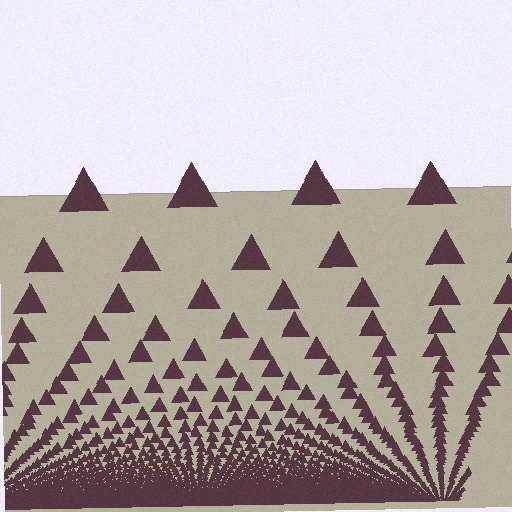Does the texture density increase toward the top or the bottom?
Density increases toward the bottom.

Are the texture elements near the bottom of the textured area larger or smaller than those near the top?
Smaller. The gradient is inverted — elements near the bottom are smaller and denser.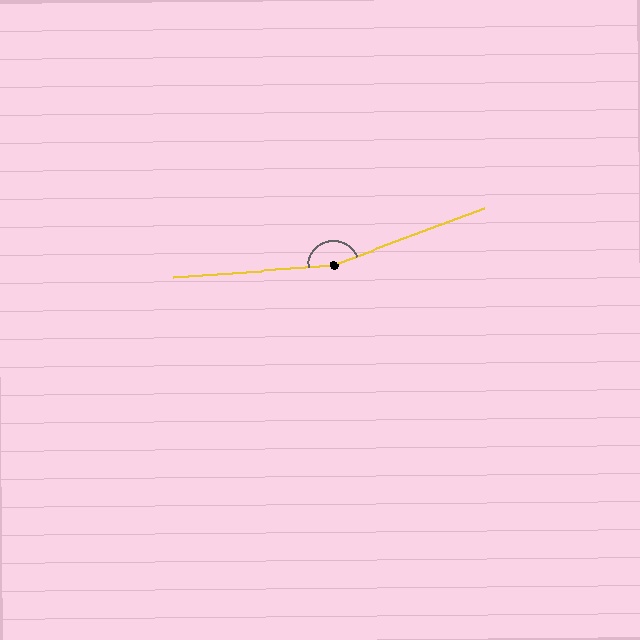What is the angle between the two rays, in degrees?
Approximately 164 degrees.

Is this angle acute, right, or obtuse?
It is obtuse.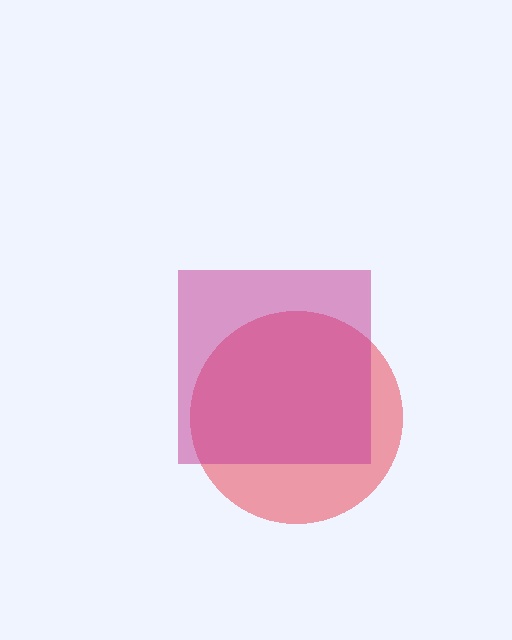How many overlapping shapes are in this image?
There are 2 overlapping shapes in the image.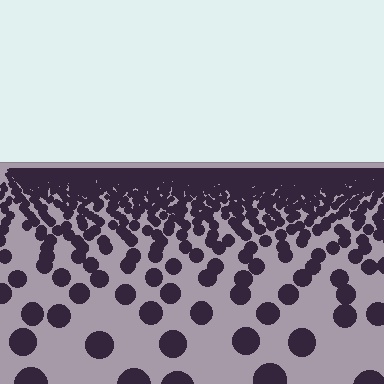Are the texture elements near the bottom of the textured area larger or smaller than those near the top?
Larger. Near the bottom, elements are closer to the viewer and appear at a bigger on-screen size.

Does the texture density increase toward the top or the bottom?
Density increases toward the top.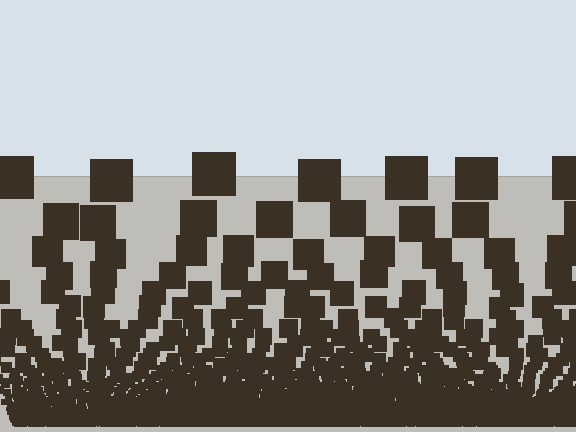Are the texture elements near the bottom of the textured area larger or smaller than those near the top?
Smaller. The gradient is inverted — elements near the bottom are smaller and denser.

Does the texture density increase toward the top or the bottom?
Density increases toward the bottom.